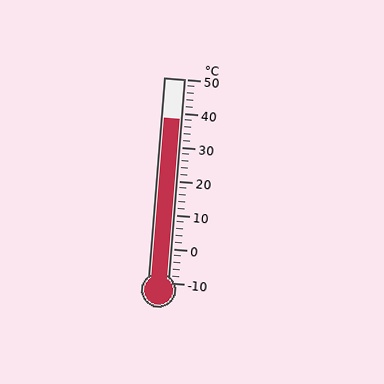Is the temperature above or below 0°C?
The temperature is above 0°C.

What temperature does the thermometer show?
The thermometer shows approximately 38°C.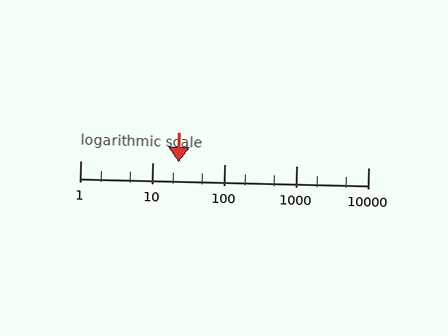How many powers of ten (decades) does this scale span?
The scale spans 4 decades, from 1 to 10000.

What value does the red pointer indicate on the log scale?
The pointer indicates approximately 23.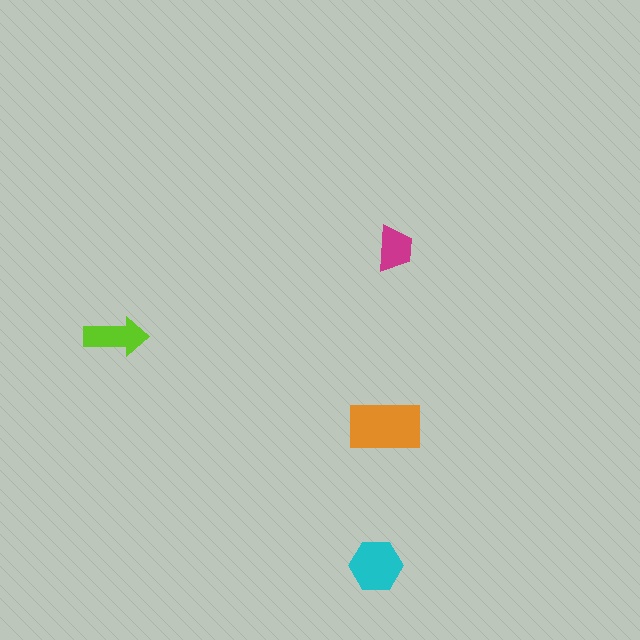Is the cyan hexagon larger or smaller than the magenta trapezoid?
Larger.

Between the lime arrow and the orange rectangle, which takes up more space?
The orange rectangle.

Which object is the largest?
The orange rectangle.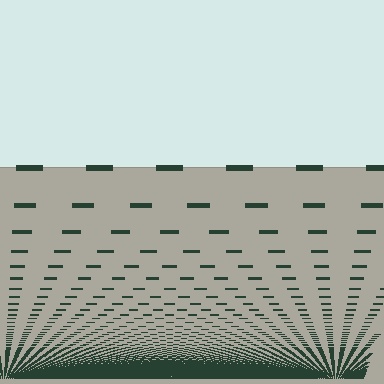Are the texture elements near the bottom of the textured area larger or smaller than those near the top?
Smaller. The gradient is inverted — elements near the bottom are smaller and denser.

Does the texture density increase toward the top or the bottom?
Density increases toward the bottom.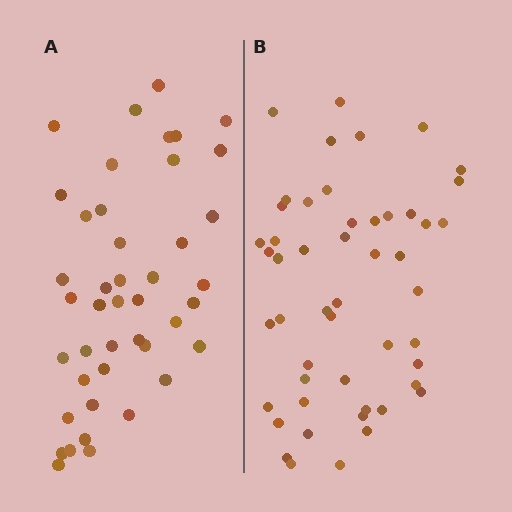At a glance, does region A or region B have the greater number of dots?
Region B (the right region) has more dots.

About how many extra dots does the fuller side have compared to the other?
Region B has roughly 8 or so more dots than region A.